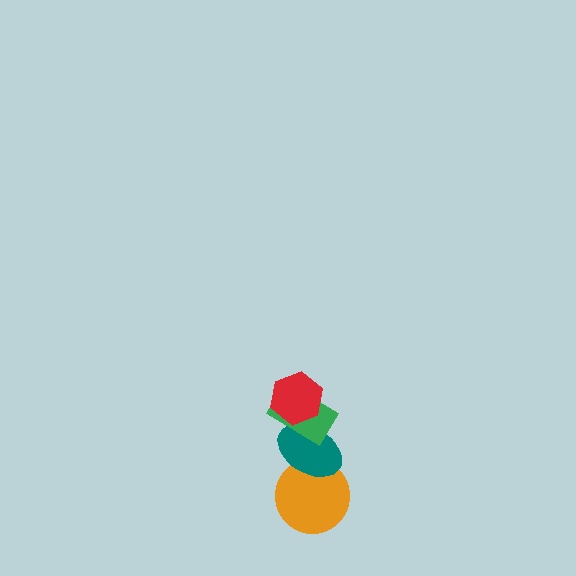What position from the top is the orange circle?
The orange circle is 4th from the top.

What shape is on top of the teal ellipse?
The green rectangle is on top of the teal ellipse.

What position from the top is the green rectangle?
The green rectangle is 2nd from the top.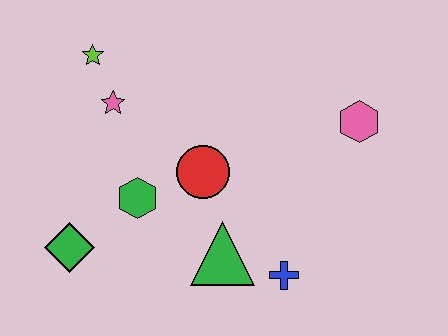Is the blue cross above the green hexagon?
No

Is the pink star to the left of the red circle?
Yes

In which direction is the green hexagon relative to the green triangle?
The green hexagon is to the left of the green triangle.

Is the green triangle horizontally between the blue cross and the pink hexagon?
No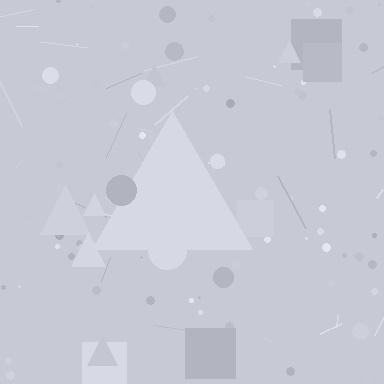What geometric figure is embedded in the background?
A triangle is embedded in the background.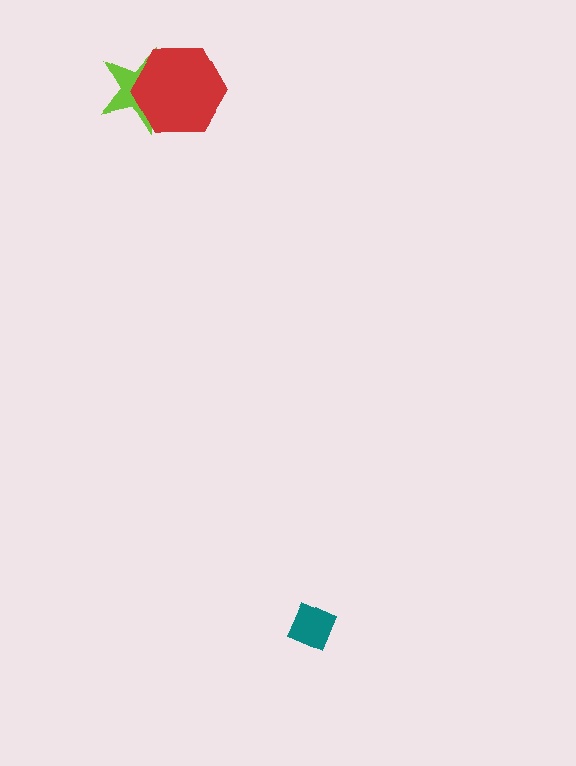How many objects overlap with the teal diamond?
0 objects overlap with the teal diamond.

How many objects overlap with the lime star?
1 object overlaps with the lime star.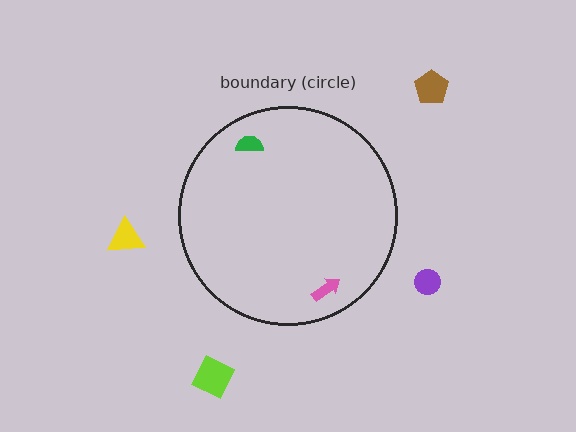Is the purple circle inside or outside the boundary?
Outside.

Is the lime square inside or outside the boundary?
Outside.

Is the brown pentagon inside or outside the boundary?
Outside.